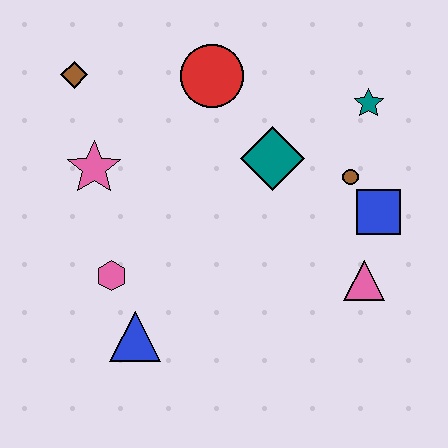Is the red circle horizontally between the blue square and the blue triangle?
Yes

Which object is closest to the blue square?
The brown circle is closest to the blue square.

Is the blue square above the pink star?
No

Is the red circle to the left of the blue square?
Yes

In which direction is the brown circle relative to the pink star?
The brown circle is to the right of the pink star.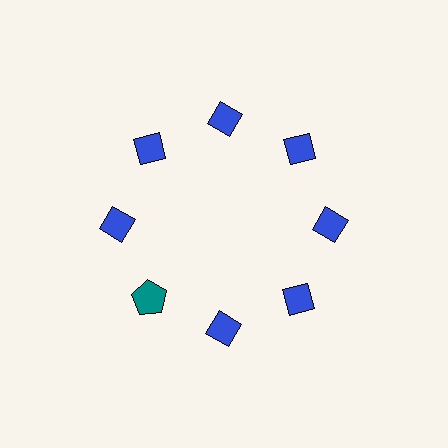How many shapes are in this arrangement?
There are 8 shapes arranged in a ring pattern.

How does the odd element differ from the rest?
It differs in both color (teal instead of blue) and shape (pentagon instead of diamond).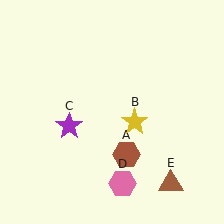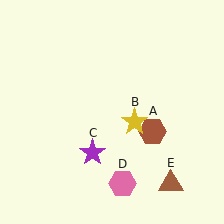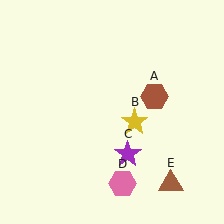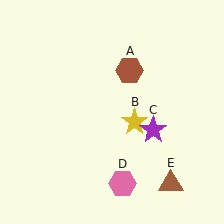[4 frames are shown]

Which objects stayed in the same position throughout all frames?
Yellow star (object B) and pink hexagon (object D) and brown triangle (object E) remained stationary.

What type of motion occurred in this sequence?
The brown hexagon (object A), purple star (object C) rotated counterclockwise around the center of the scene.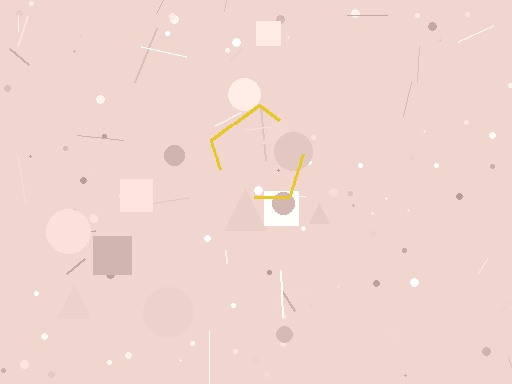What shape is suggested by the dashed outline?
The dashed outline suggests a pentagon.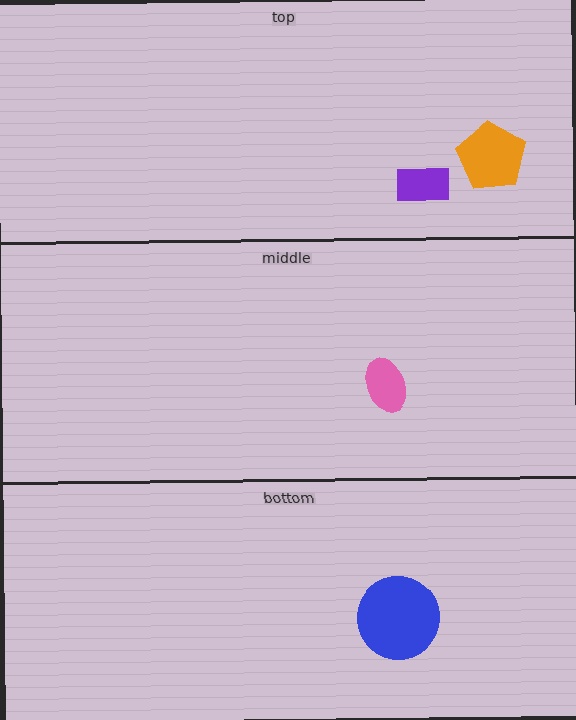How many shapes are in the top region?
2.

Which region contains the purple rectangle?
The top region.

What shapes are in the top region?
The orange pentagon, the purple rectangle.